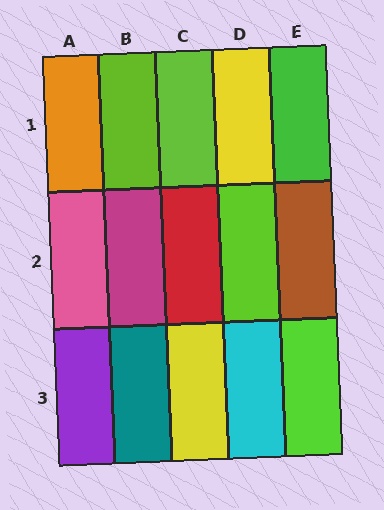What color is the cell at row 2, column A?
Pink.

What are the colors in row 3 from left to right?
Purple, teal, yellow, cyan, lime.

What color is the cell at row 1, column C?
Lime.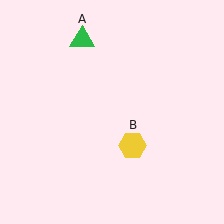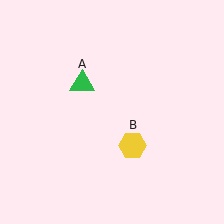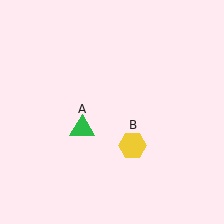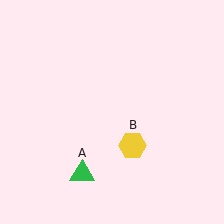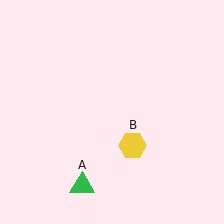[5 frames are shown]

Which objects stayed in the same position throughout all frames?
Yellow hexagon (object B) remained stationary.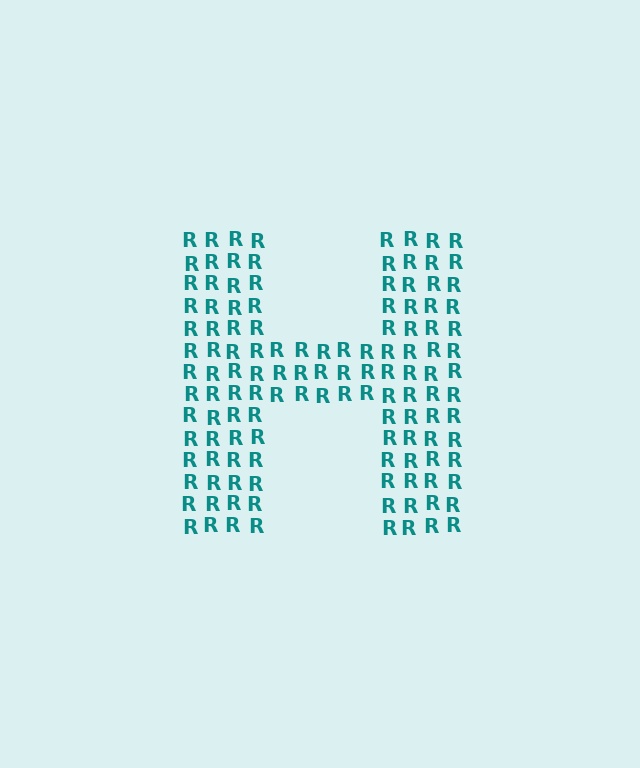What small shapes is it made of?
It is made of small letter R's.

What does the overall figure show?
The overall figure shows the letter H.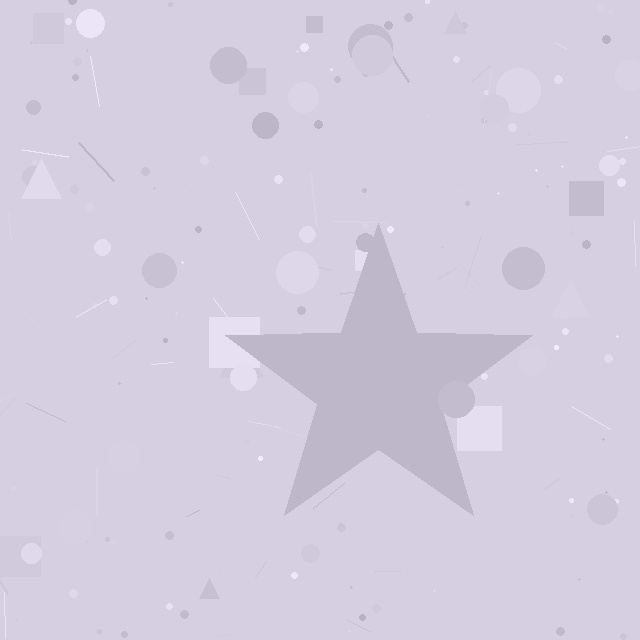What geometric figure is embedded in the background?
A star is embedded in the background.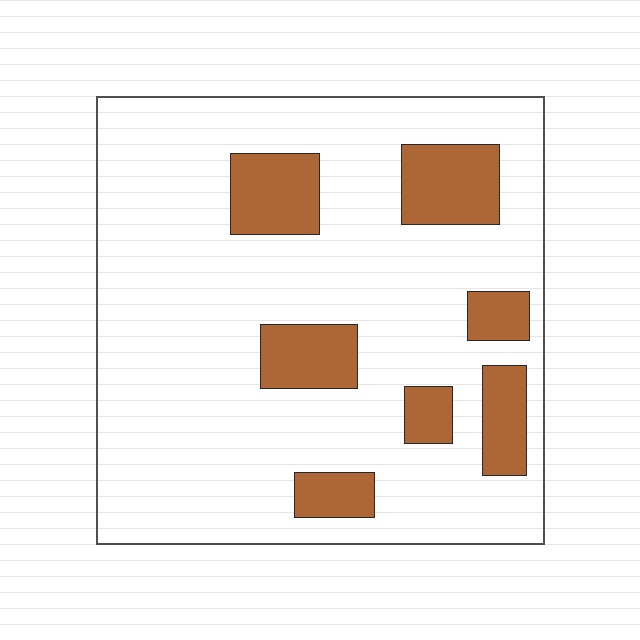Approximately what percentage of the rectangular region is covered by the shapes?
Approximately 20%.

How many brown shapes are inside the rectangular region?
7.